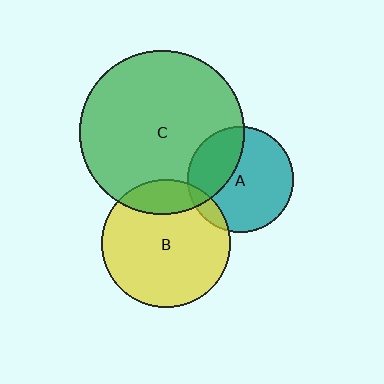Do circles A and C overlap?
Yes.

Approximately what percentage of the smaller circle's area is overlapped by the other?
Approximately 35%.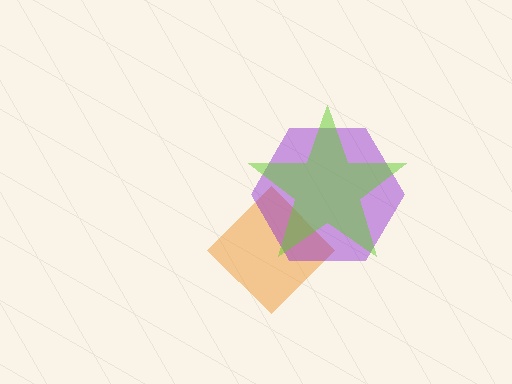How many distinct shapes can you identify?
There are 3 distinct shapes: an orange diamond, a purple hexagon, a lime star.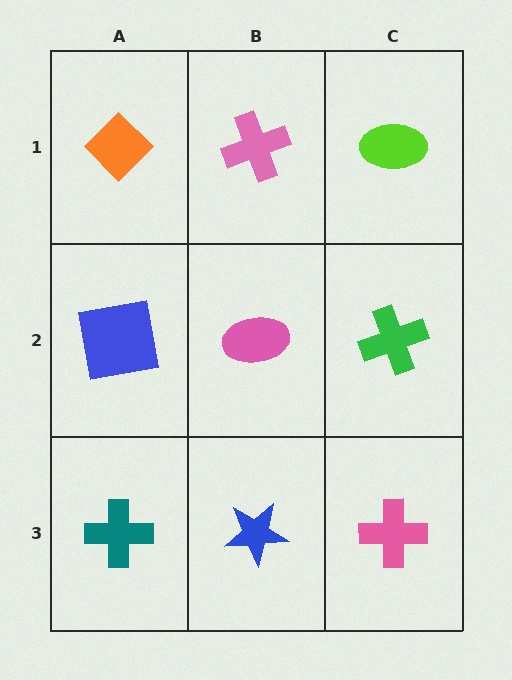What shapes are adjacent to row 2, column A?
An orange diamond (row 1, column A), a teal cross (row 3, column A), a pink ellipse (row 2, column B).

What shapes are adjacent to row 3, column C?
A green cross (row 2, column C), a blue star (row 3, column B).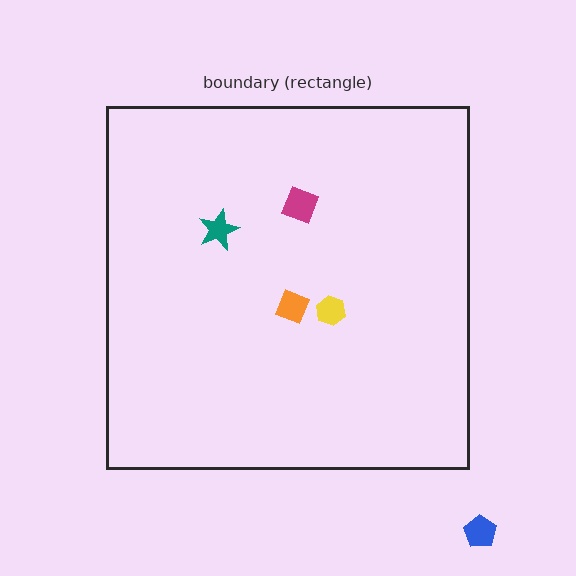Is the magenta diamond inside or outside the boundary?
Inside.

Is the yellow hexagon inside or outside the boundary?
Inside.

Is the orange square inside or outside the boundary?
Inside.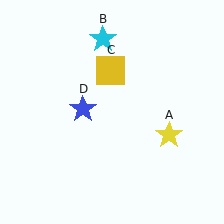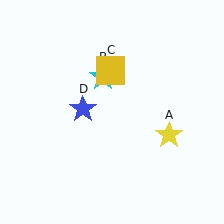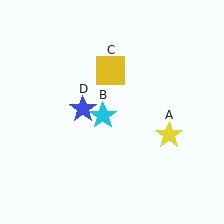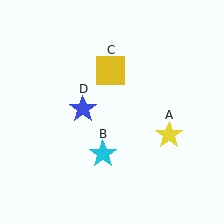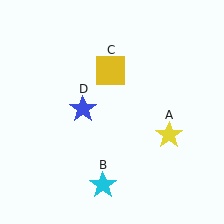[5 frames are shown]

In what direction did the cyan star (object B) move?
The cyan star (object B) moved down.